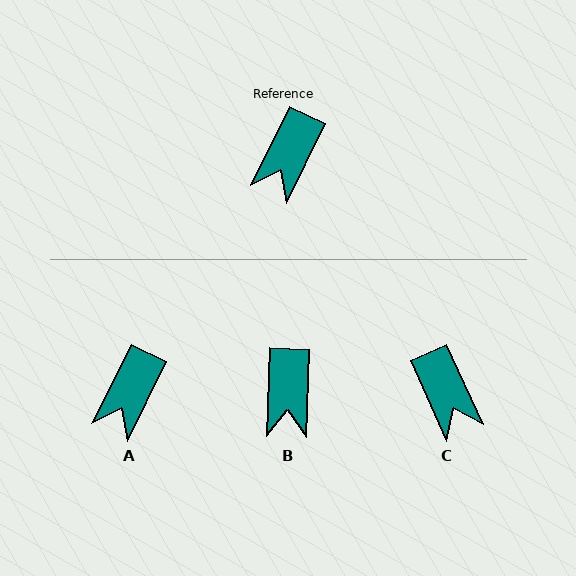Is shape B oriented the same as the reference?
No, it is off by about 24 degrees.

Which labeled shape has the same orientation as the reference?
A.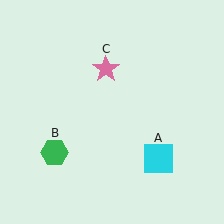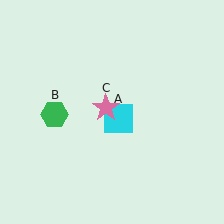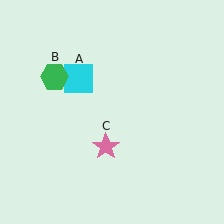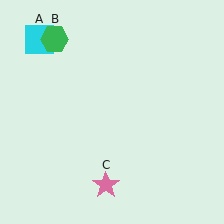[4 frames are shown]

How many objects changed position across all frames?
3 objects changed position: cyan square (object A), green hexagon (object B), pink star (object C).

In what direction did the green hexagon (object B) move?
The green hexagon (object B) moved up.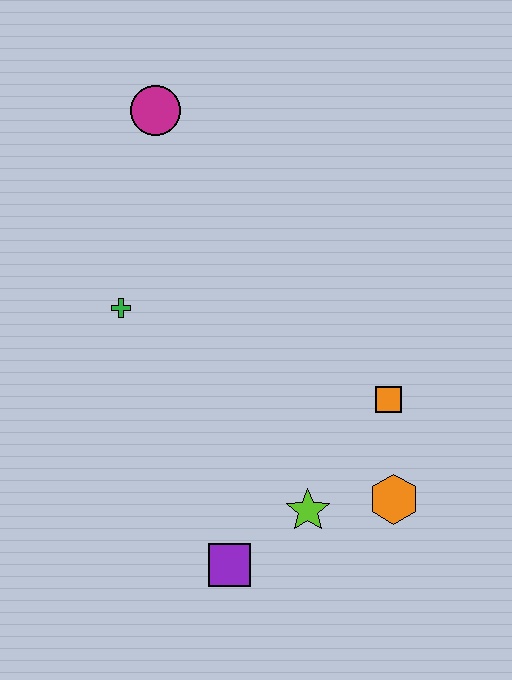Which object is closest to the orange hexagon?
The lime star is closest to the orange hexagon.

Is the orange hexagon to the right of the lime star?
Yes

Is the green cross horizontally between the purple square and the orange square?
No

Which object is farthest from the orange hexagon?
The magenta circle is farthest from the orange hexagon.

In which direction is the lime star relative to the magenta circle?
The lime star is below the magenta circle.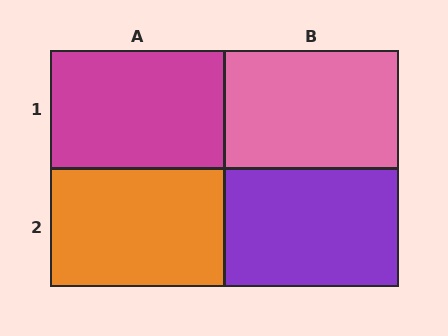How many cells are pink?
1 cell is pink.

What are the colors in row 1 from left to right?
Magenta, pink.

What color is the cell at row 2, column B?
Purple.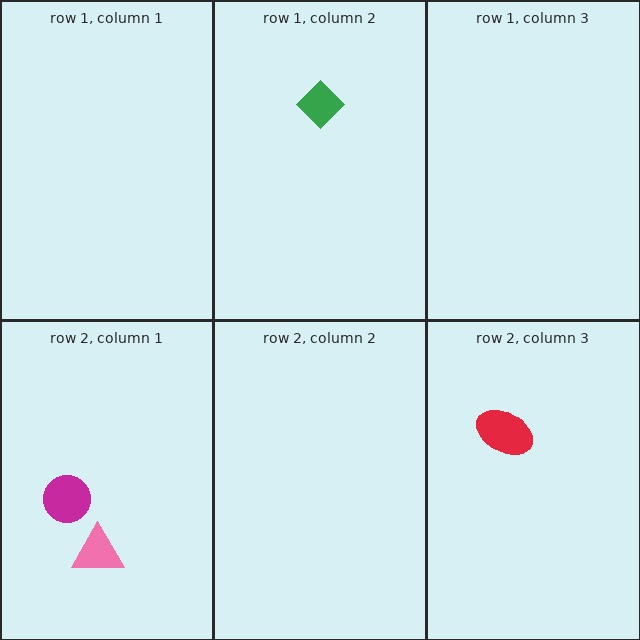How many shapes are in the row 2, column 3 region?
1.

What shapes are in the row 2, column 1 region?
The pink triangle, the magenta circle.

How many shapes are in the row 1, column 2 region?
1.